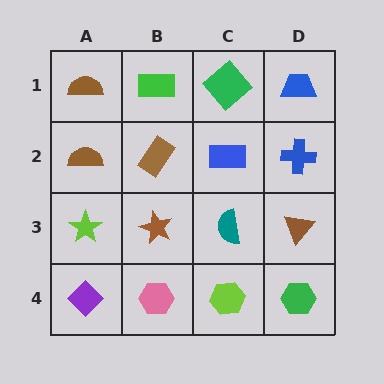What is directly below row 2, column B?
A brown star.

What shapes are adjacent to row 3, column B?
A brown rectangle (row 2, column B), a pink hexagon (row 4, column B), a lime star (row 3, column A), a teal semicircle (row 3, column C).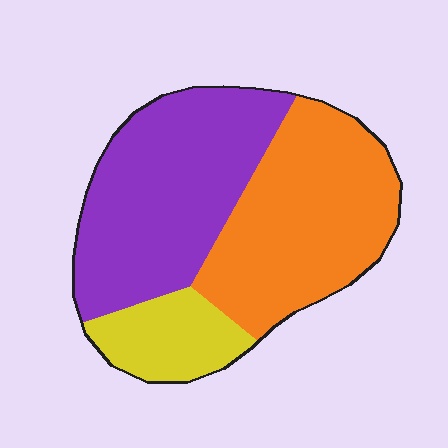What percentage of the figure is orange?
Orange covers 42% of the figure.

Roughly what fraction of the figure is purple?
Purple covers about 45% of the figure.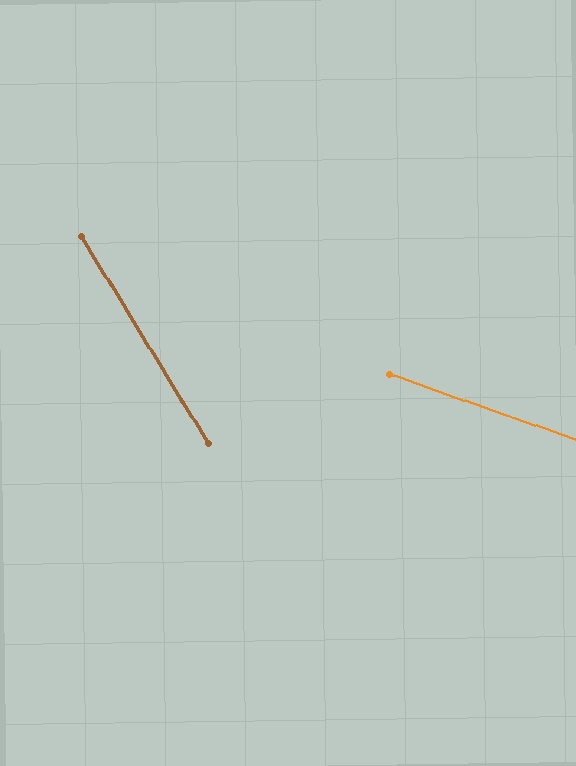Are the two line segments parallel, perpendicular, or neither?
Neither parallel nor perpendicular — they differ by about 39°.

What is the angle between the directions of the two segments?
Approximately 39 degrees.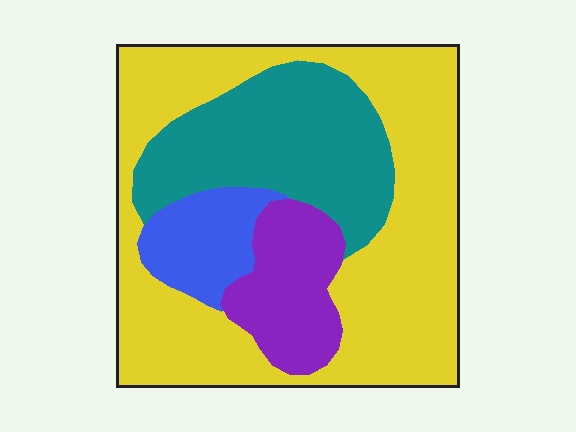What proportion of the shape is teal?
Teal takes up between a sixth and a third of the shape.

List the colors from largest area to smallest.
From largest to smallest: yellow, teal, purple, blue.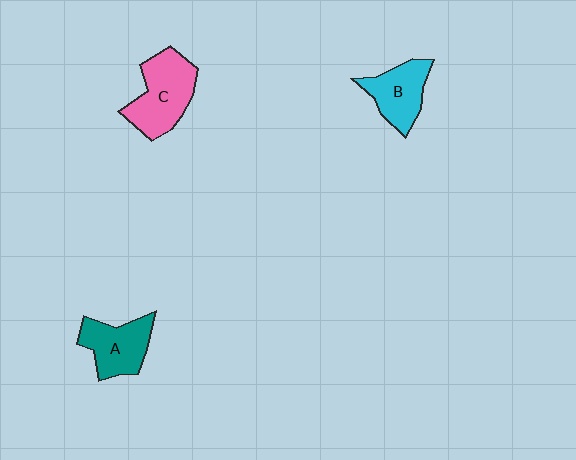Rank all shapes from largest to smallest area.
From largest to smallest: C (pink), A (teal), B (cyan).